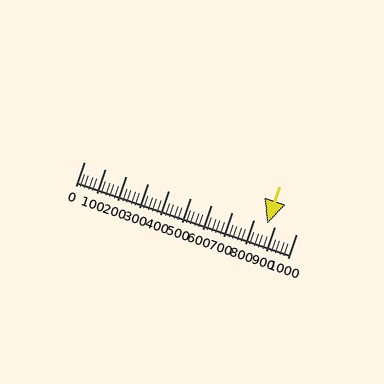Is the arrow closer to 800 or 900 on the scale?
The arrow is closer to 900.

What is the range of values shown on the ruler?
The ruler shows values from 0 to 1000.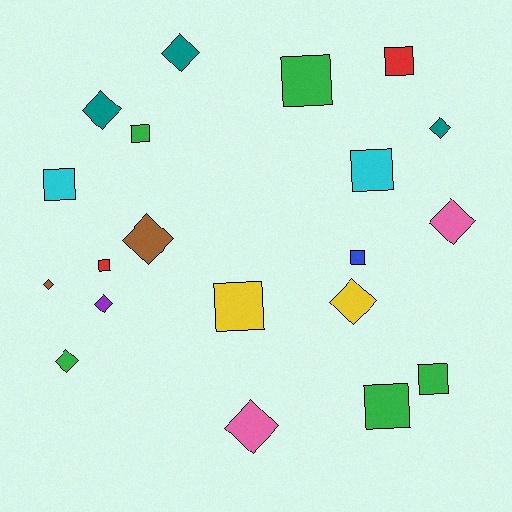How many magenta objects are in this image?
There are no magenta objects.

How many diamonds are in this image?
There are 10 diamonds.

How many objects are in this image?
There are 20 objects.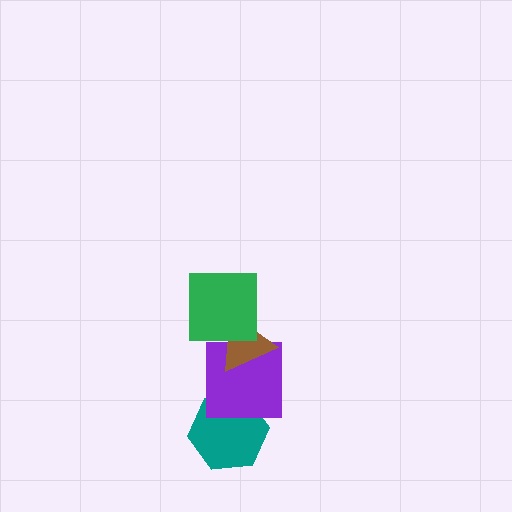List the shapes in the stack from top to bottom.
From top to bottom: the green square, the brown triangle, the purple square, the teal hexagon.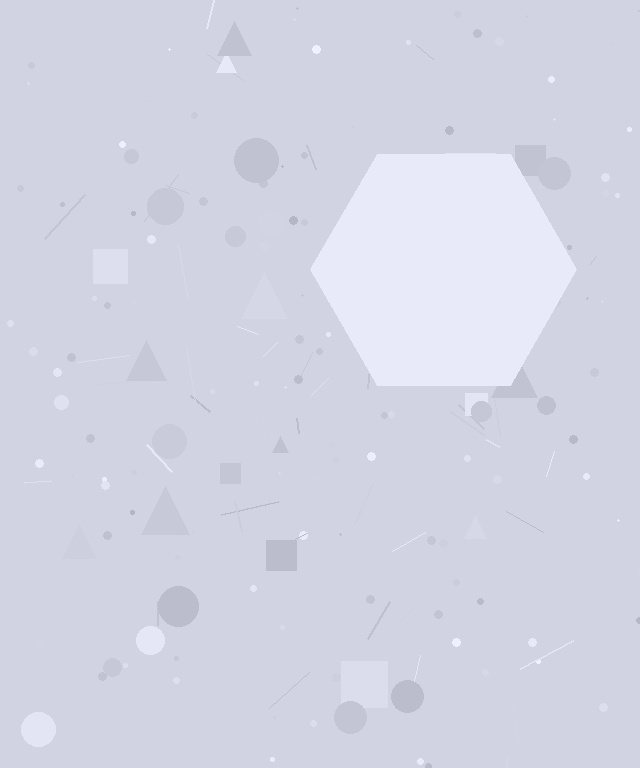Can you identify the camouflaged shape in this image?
The camouflaged shape is a hexagon.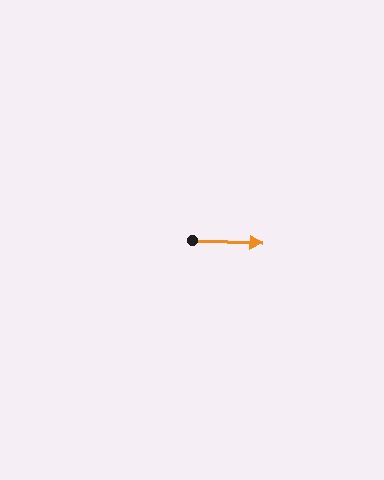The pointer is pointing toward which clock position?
Roughly 3 o'clock.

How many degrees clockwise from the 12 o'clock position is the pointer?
Approximately 92 degrees.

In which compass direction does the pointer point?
East.